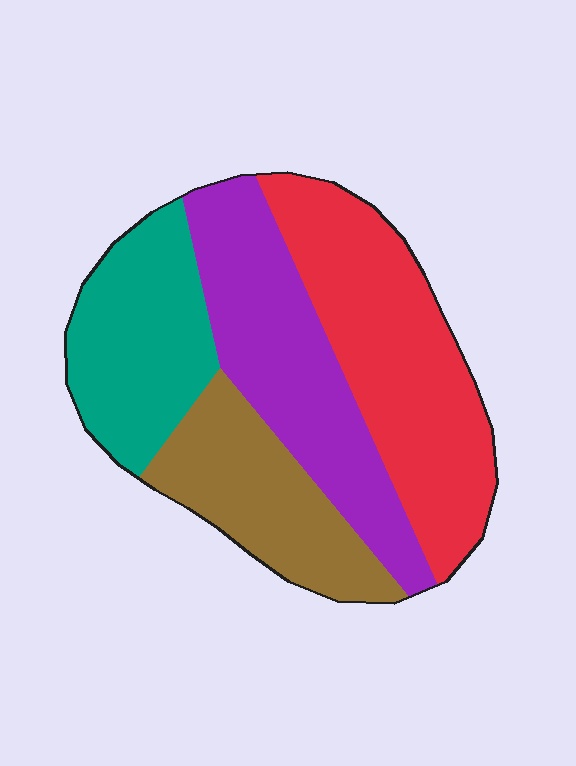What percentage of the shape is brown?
Brown covers about 20% of the shape.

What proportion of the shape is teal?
Teal takes up about one fifth (1/5) of the shape.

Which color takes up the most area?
Red, at roughly 30%.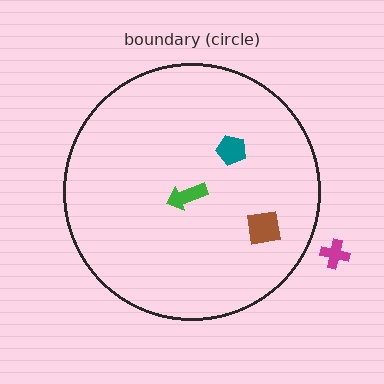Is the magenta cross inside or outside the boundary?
Outside.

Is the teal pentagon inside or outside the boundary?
Inside.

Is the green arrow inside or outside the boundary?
Inside.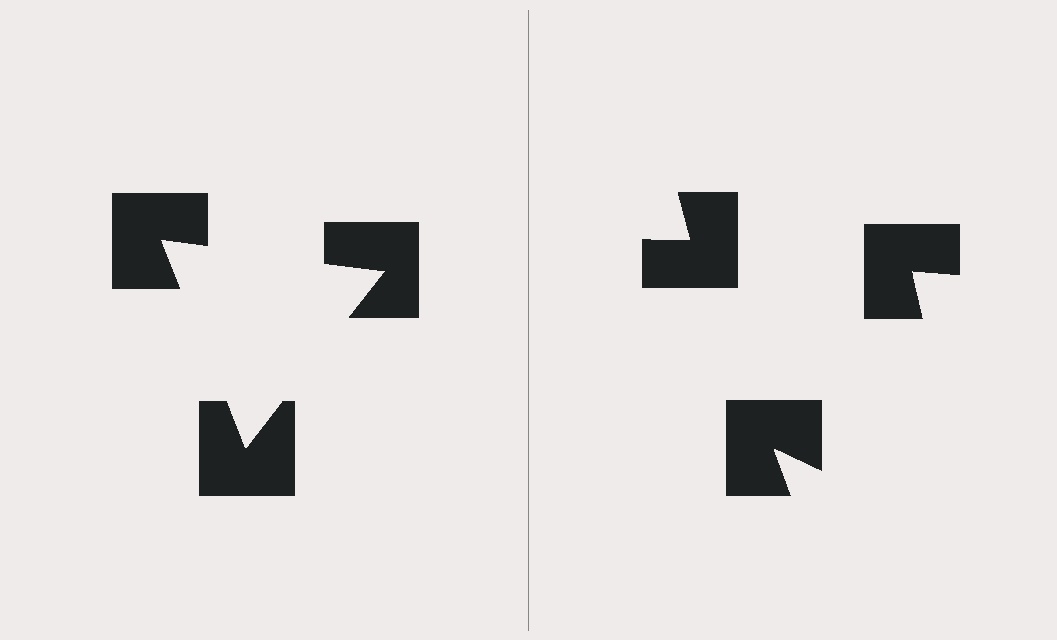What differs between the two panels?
The notched squares are positioned identically on both sides; only the wedge orientations differ. On the left they align to a triangle; on the right they are misaligned.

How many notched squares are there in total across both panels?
6 — 3 on each side.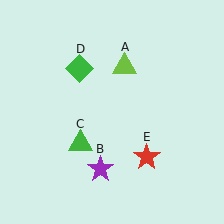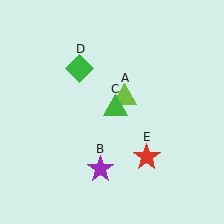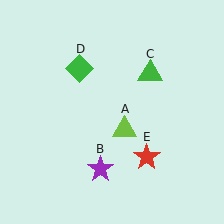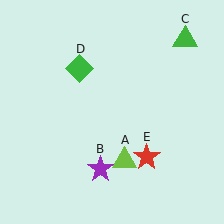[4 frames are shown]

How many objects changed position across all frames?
2 objects changed position: lime triangle (object A), green triangle (object C).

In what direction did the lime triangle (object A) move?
The lime triangle (object A) moved down.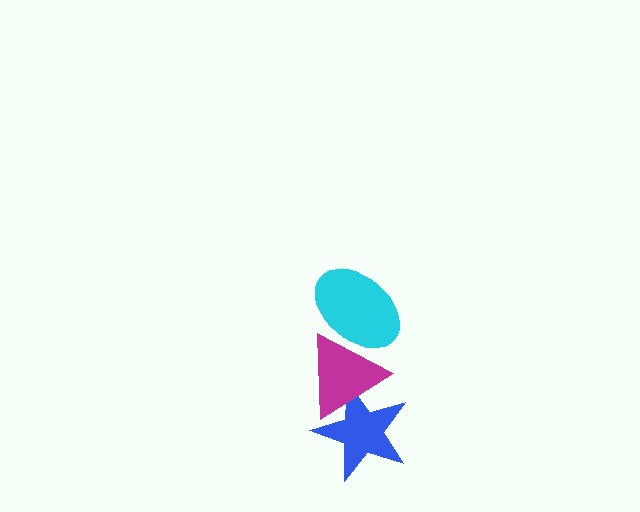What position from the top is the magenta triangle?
The magenta triangle is 2nd from the top.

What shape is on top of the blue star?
The magenta triangle is on top of the blue star.